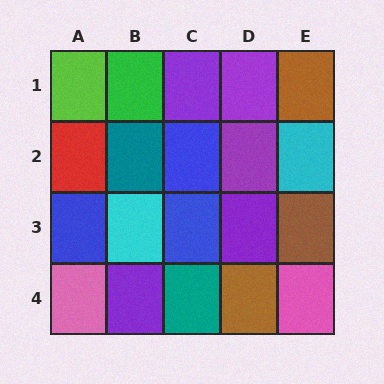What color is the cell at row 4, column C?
Teal.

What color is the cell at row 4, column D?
Brown.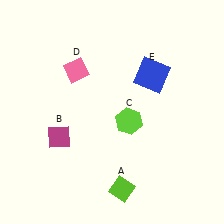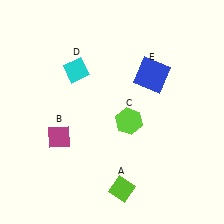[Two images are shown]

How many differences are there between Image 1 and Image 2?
There is 1 difference between the two images.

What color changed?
The diamond (D) changed from pink in Image 1 to cyan in Image 2.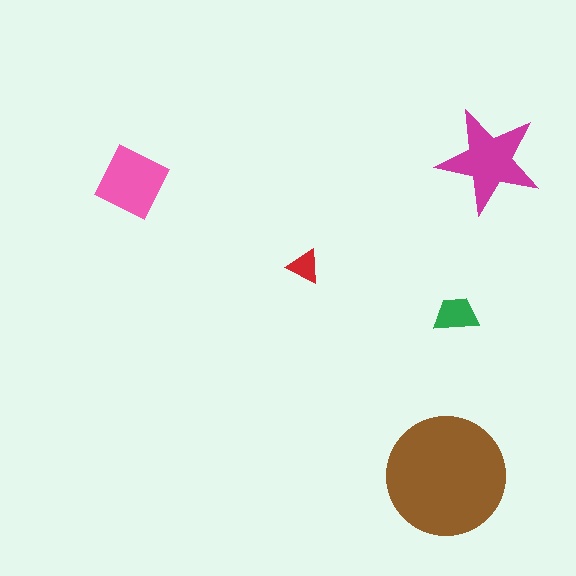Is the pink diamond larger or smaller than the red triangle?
Larger.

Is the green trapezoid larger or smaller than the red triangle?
Larger.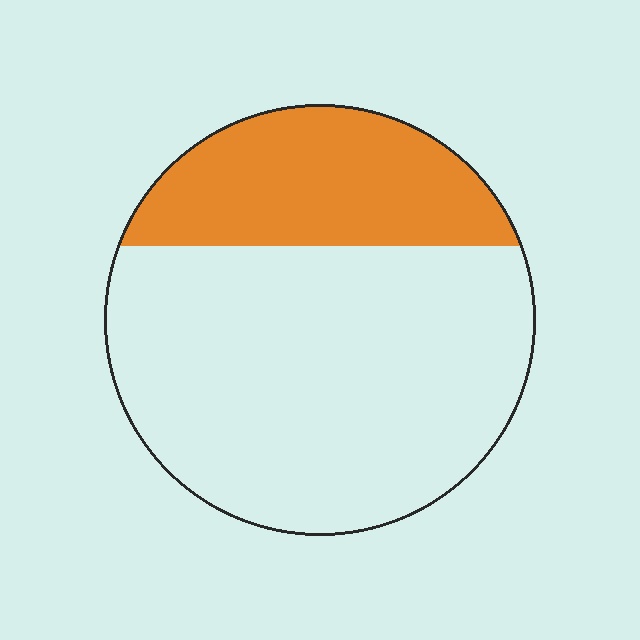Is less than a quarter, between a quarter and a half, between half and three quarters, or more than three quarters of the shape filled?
Between a quarter and a half.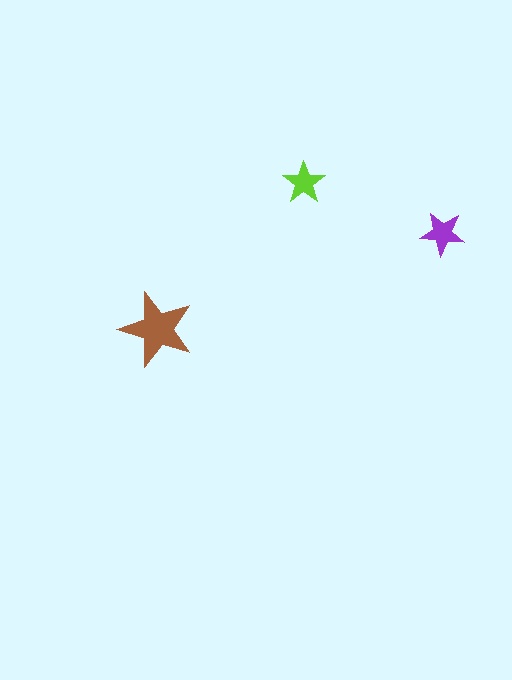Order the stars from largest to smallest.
the brown one, the purple one, the lime one.